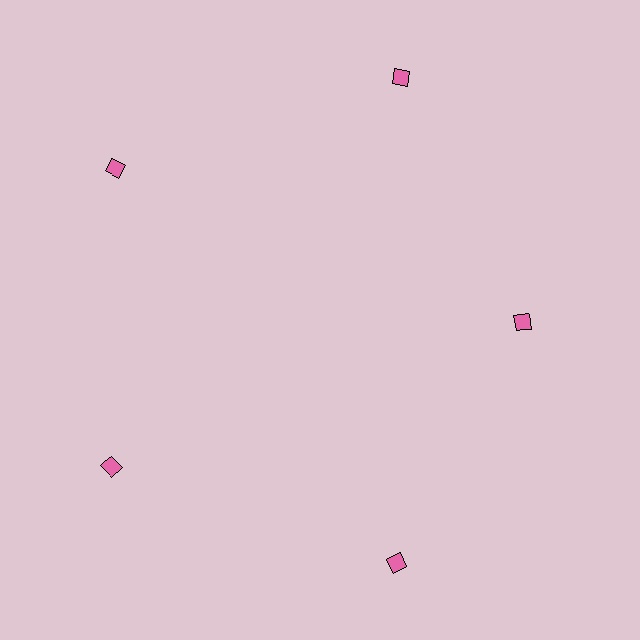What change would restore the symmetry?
The symmetry would be restored by moving it outward, back onto the ring so that all 5 diamonds sit at equal angles and equal distance from the center.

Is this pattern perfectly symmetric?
No. The 5 pink diamonds are arranged in a ring, but one element near the 3 o'clock position is pulled inward toward the center, breaking the 5-fold rotational symmetry.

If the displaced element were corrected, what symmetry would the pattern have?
It would have 5-fold rotational symmetry — the pattern would map onto itself every 72 degrees.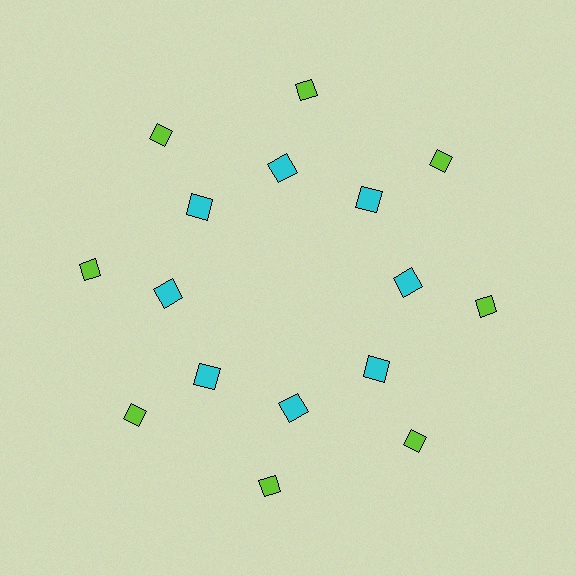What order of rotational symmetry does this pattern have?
This pattern has 8-fold rotational symmetry.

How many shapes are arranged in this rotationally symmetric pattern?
There are 16 shapes, arranged in 8 groups of 2.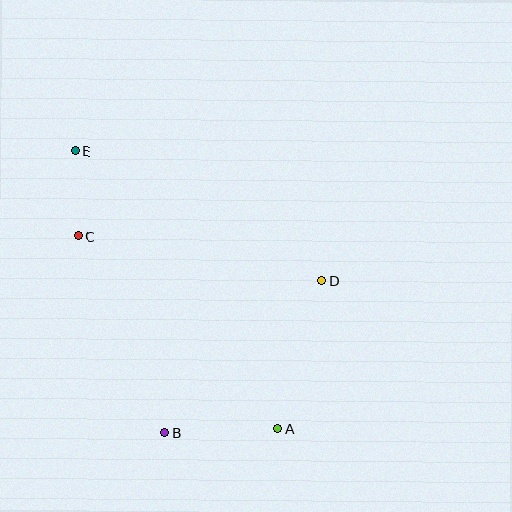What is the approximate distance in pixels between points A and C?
The distance between A and C is approximately 278 pixels.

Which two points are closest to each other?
Points C and E are closest to each other.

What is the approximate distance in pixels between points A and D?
The distance between A and D is approximately 155 pixels.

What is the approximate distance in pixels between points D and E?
The distance between D and E is approximately 278 pixels.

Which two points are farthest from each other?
Points A and E are farthest from each other.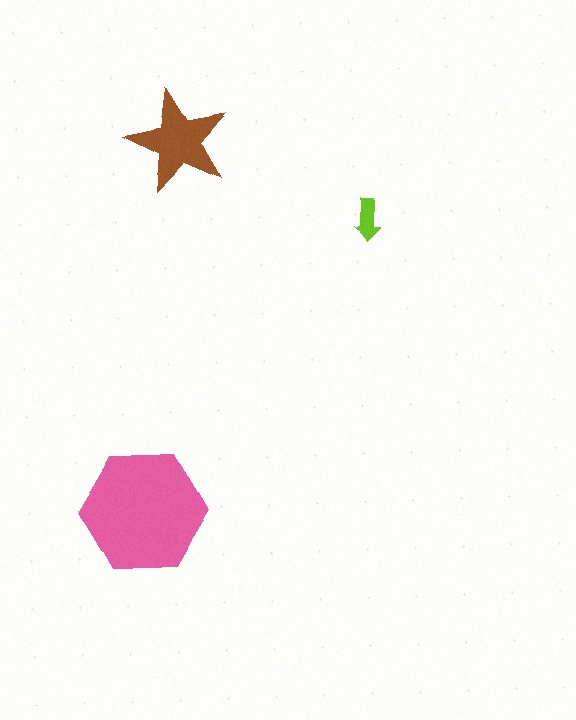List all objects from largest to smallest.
The pink hexagon, the brown star, the lime arrow.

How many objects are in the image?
There are 3 objects in the image.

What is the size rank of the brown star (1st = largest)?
2nd.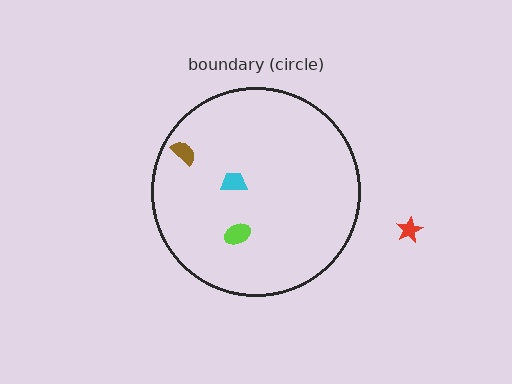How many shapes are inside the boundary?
3 inside, 1 outside.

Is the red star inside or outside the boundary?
Outside.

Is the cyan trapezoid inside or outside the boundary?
Inside.